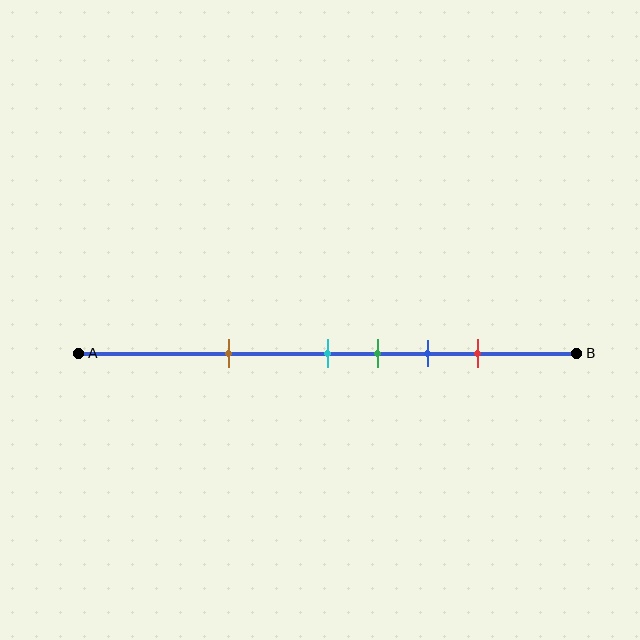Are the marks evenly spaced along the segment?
No, the marks are not evenly spaced.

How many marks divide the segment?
There are 5 marks dividing the segment.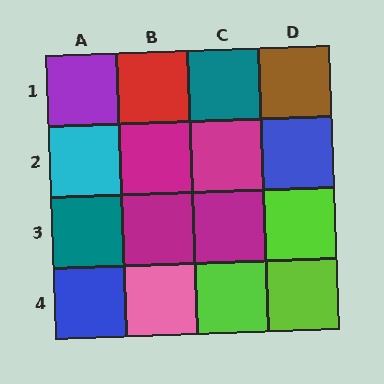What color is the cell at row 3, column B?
Magenta.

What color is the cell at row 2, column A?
Cyan.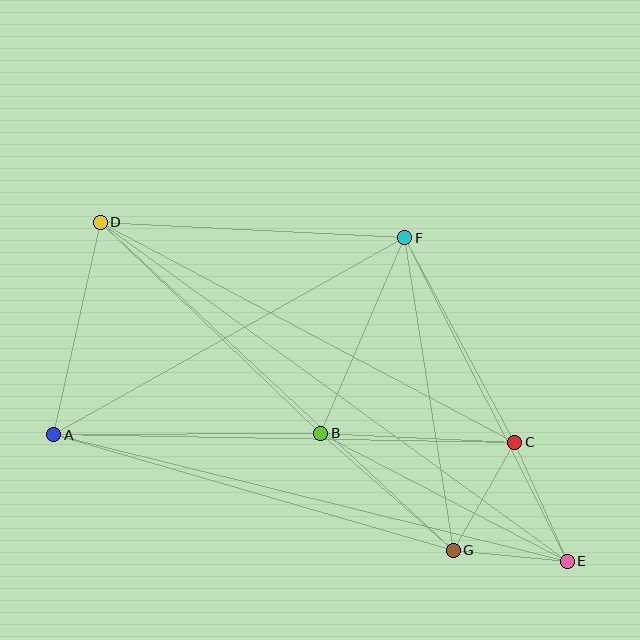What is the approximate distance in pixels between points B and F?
The distance between B and F is approximately 213 pixels.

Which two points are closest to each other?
Points E and G are closest to each other.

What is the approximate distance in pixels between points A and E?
The distance between A and E is approximately 529 pixels.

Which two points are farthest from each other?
Points D and E are farthest from each other.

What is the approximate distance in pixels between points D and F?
The distance between D and F is approximately 304 pixels.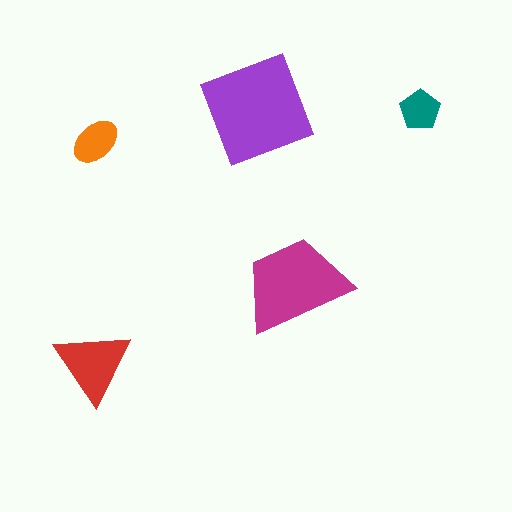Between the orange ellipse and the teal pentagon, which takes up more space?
The orange ellipse.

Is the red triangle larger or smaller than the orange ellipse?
Larger.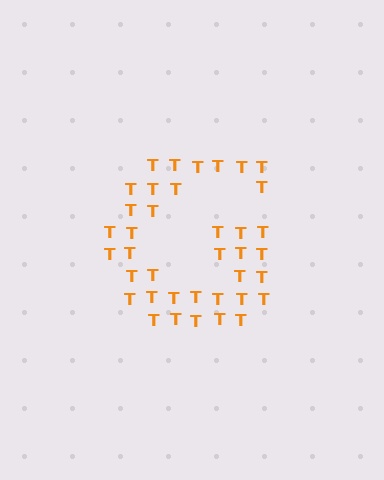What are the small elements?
The small elements are letter T's.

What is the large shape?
The large shape is the letter G.